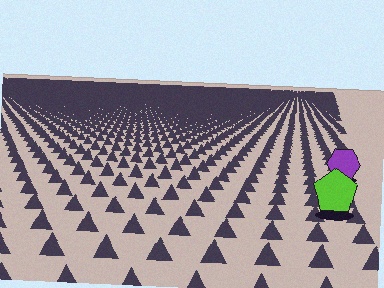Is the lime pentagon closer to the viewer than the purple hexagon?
Yes. The lime pentagon is closer — you can tell from the texture gradient: the ground texture is coarser near it.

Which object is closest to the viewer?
The lime pentagon is closest. The texture marks near it are larger and more spread out.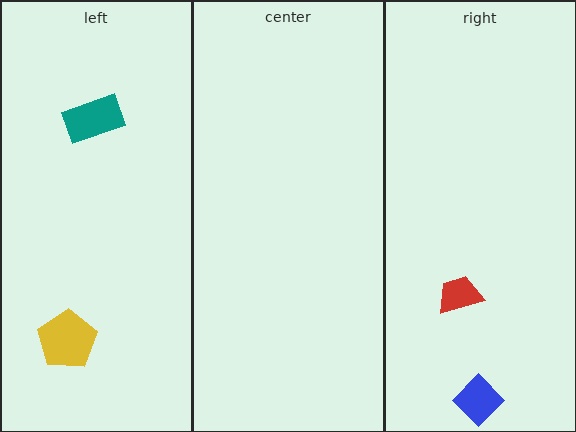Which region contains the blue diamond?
The right region.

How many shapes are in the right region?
2.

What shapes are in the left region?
The teal rectangle, the yellow pentagon.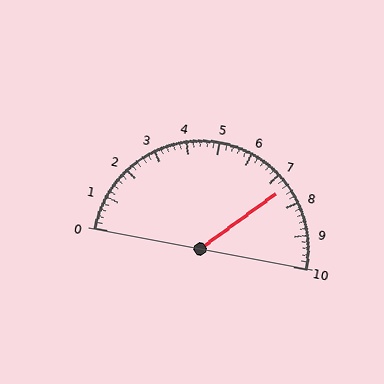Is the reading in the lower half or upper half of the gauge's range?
The reading is in the upper half of the range (0 to 10).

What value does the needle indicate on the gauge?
The needle indicates approximately 7.4.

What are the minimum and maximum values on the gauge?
The gauge ranges from 0 to 10.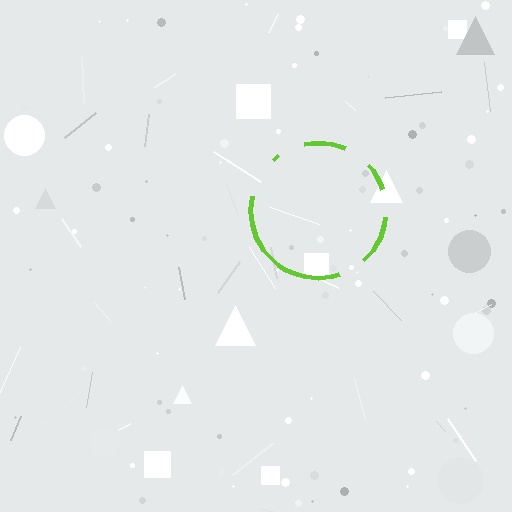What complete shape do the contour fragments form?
The contour fragments form a circle.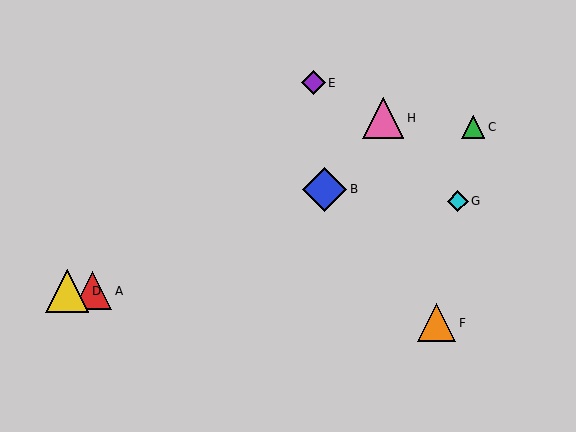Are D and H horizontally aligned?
No, D is at y≈291 and H is at y≈118.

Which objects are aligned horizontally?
Objects A, D are aligned horizontally.